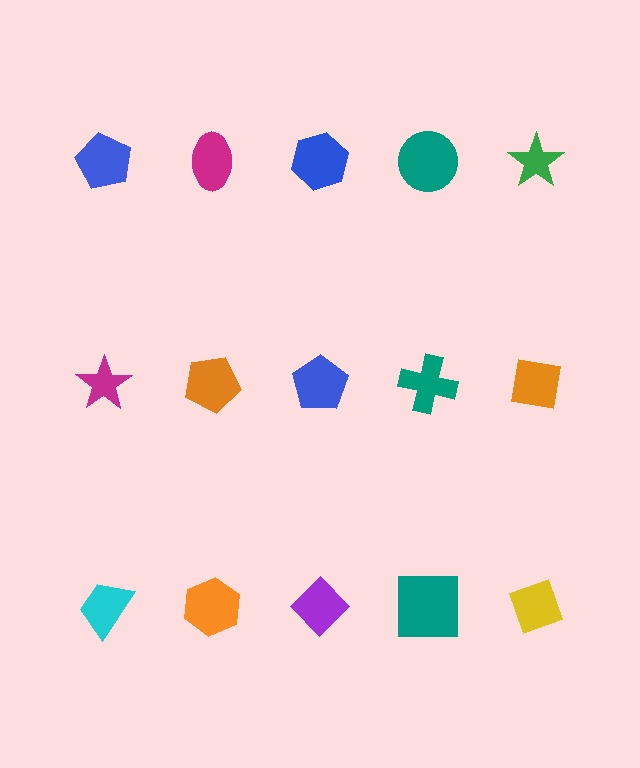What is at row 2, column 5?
An orange square.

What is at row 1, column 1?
A blue pentagon.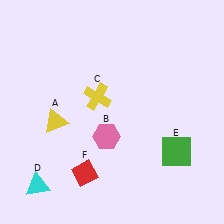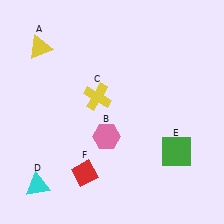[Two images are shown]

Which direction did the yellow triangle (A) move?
The yellow triangle (A) moved up.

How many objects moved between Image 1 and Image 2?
1 object moved between the two images.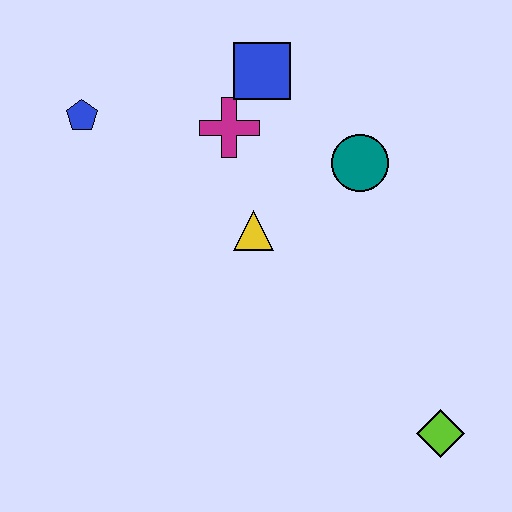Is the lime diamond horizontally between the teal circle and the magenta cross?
No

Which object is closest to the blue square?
The magenta cross is closest to the blue square.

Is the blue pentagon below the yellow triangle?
No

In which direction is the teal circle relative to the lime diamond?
The teal circle is above the lime diamond.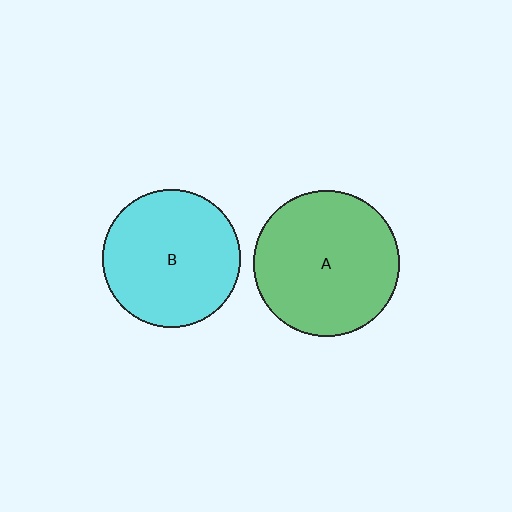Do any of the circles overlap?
No, none of the circles overlap.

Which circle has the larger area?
Circle A (green).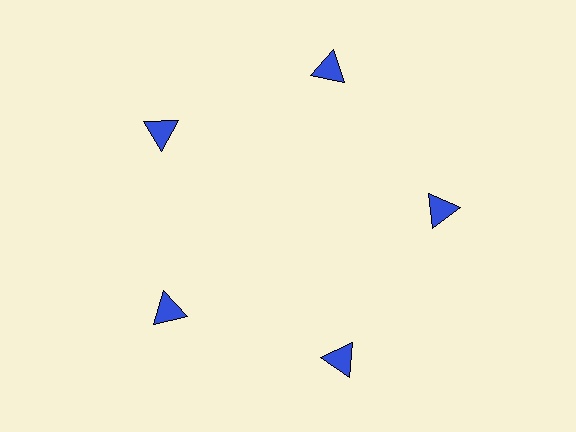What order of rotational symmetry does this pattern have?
This pattern has 5-fold rotational symmetry.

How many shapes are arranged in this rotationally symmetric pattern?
There are 5 shapes, arranged in 5 groups of 1.